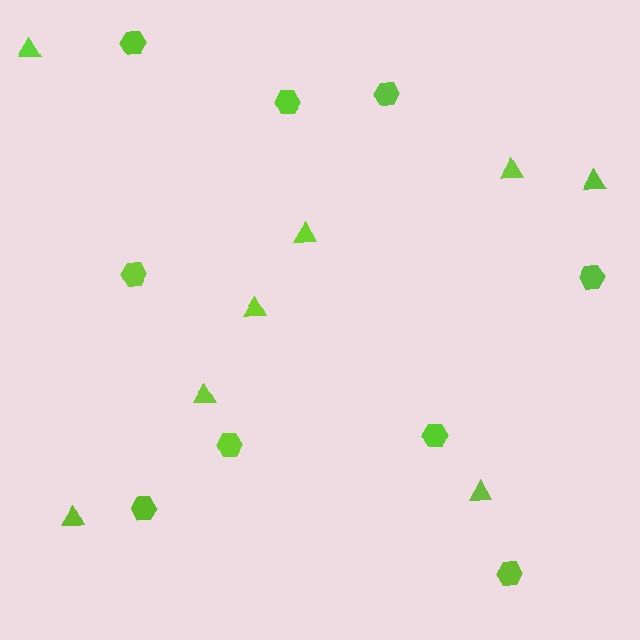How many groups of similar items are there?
There are 2 groups: one group of triangles (8) and one group of hexagons (9).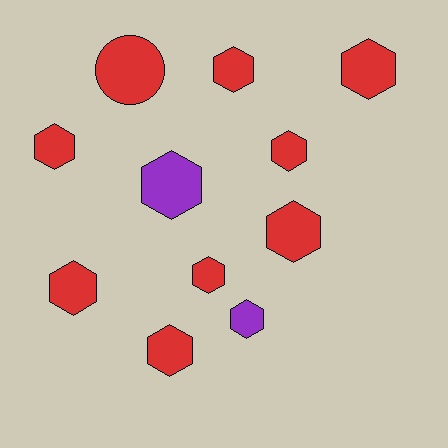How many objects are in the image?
There are 11 objects.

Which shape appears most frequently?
Hexagon, with 10 objects.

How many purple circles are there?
There are no purple circles.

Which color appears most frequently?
Red, with 9 objects.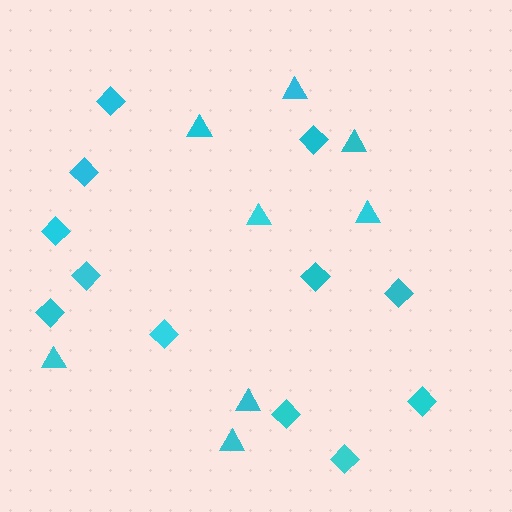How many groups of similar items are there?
There are 2 groups: one group of triangles (8) and one group of diamonds (12).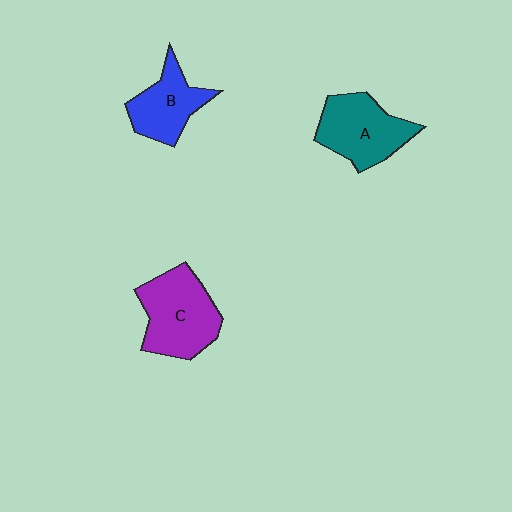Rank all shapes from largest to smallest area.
From largest to smallest: C (purple), A (teal), B (blue).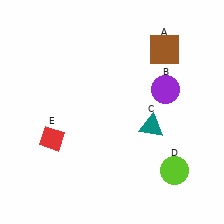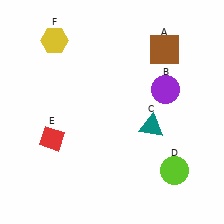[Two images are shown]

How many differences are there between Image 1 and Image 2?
There is 1 difference between the two images.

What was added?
A yellow hexagon (F) was added in Image 2.